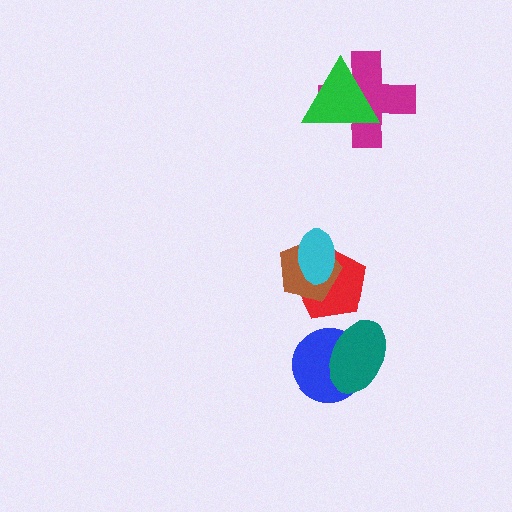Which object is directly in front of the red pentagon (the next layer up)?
The brown pentagon is directly in front of the red pentagon.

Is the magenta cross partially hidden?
Yes, it is partially covered by another shape.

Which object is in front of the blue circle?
The teal ellipse is in front of the blue circle.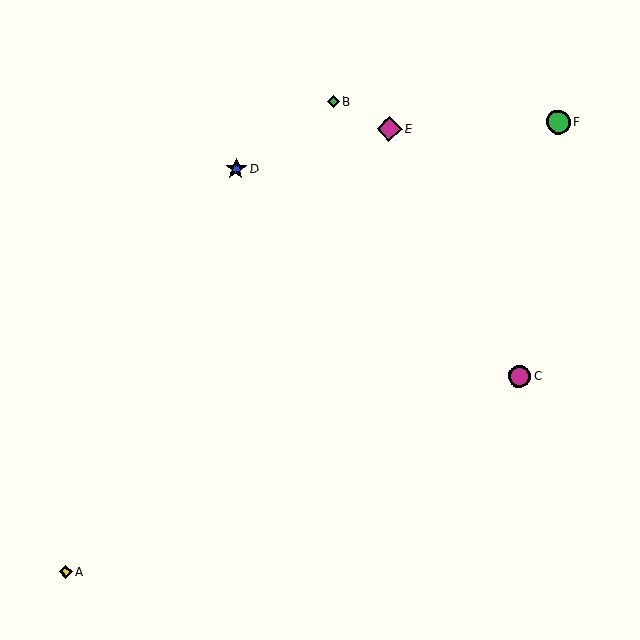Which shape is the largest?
The magenta diamond (labeled E) is the largest.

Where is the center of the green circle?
The center of the green circle is at (558, 122).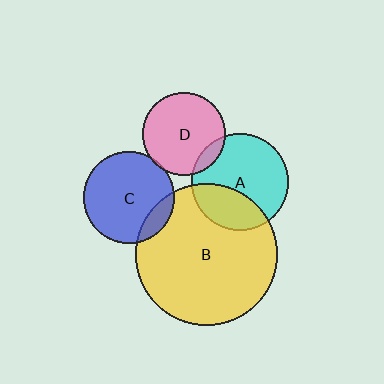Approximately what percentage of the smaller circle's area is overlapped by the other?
Approximately 15%.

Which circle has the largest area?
Circle B (yellow).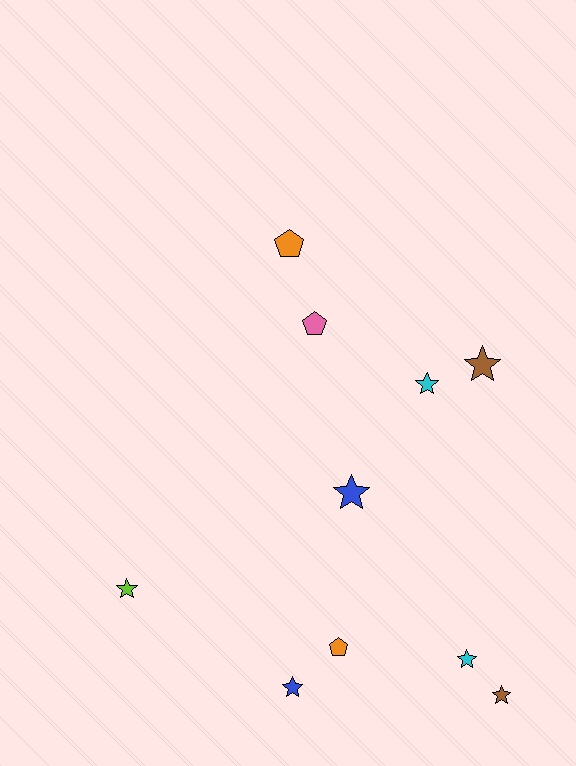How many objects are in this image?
There are 10 objects.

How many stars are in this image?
There are 7 stars.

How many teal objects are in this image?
There are no teal objects.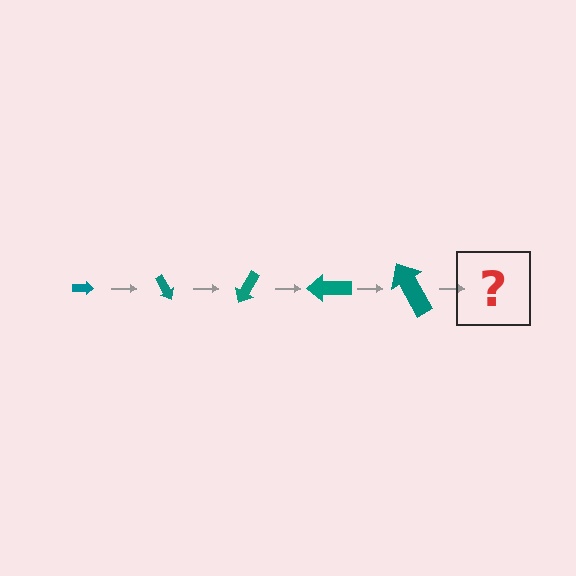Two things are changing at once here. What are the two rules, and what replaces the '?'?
The two rules are that the arrow grows larger each step and it rotates 60 degrees each step. The '?' should be an arrow, larger than the previous one and rotated 300 degrees from the start.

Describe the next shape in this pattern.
It should be an arrow, larger than the previous one and rotated 300 degrees from the start.